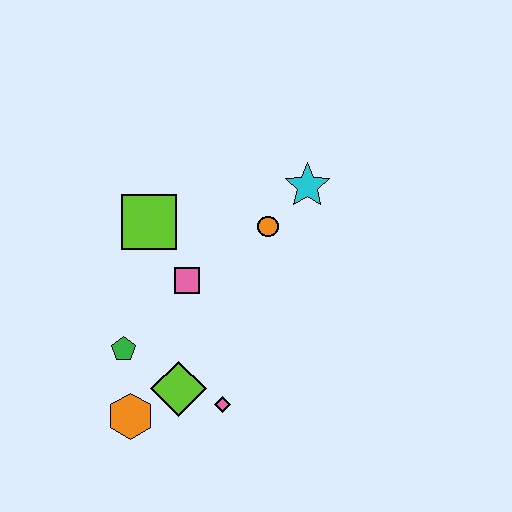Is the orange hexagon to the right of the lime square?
No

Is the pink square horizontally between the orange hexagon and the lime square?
No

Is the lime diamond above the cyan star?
No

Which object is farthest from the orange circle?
The orange hexagon is farthest from the orange circle.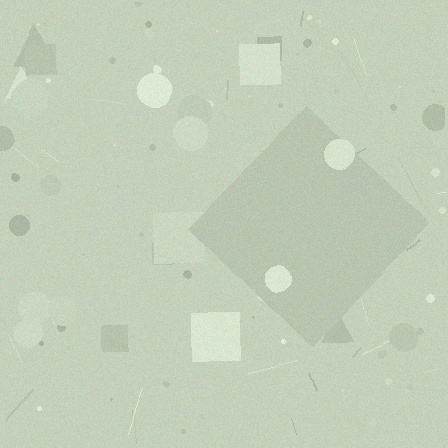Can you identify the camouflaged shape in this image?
The camouflaged shape is a diamond.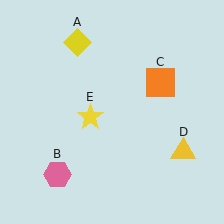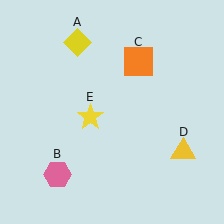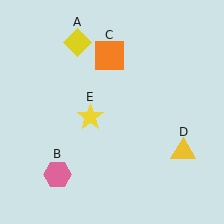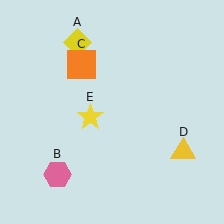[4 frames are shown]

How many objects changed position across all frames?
1 object changed position: orange square (object C).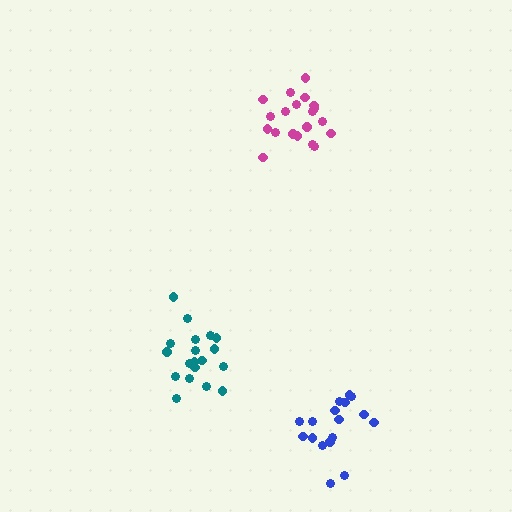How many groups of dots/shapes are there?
There are 3 groups.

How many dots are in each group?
Group 1: 20 dots, Group 2: 20 dots, Group 3: 17 dots (57 total).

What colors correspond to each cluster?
The clusters are colored: teal, magenta, blue.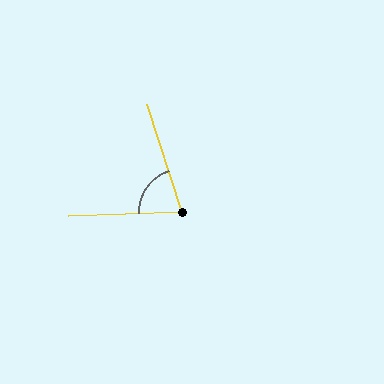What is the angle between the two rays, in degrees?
Approximately 74 degrees.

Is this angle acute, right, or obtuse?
It is acute.